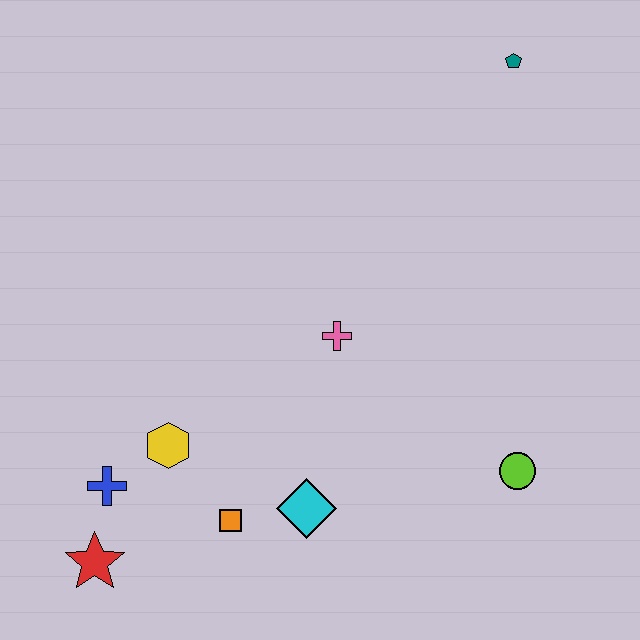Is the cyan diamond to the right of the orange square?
Yes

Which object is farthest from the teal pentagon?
The red star is farthest from the teal pentagon.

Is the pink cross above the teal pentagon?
No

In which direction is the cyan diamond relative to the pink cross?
The cyan diamond is below the pink cross.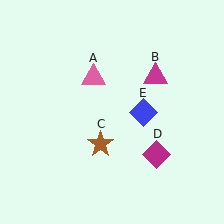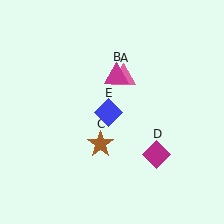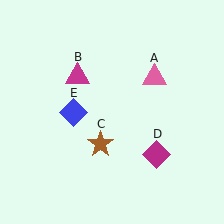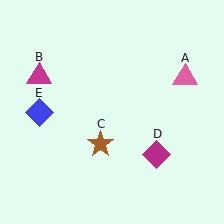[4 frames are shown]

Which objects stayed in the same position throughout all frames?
Brown star (object C) and magenta diamond (object D) remained stationary.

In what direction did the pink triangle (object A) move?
The pink triangle (object A) moved right.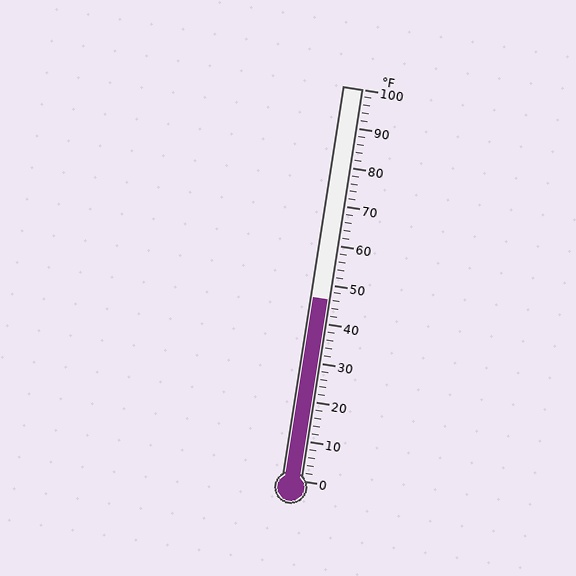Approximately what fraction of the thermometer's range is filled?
The thermometer is filled to approximately 45% of its range.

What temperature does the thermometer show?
The thermometer shows approximately 46°F.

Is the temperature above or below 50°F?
The temperature is below 50°F.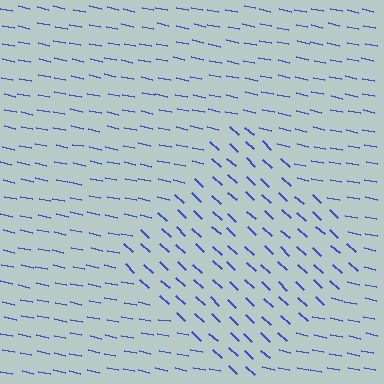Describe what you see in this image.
The image is filled with small blue line segments. A diamond region in the image has lines oriented differently from the surrounding lines, creating a visible texture boundary.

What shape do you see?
I see a diamond.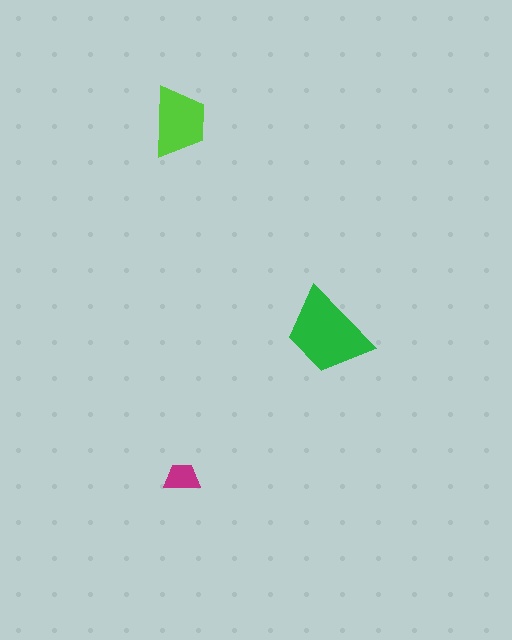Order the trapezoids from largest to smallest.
the green one, the lime one, the magenta one.